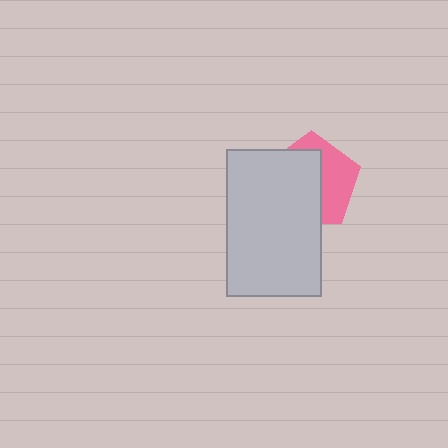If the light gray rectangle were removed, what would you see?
You would see the complete pink pentagon.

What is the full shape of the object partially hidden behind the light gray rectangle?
The partially hidden object is a pink pentagon.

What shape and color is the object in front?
The object in front is a light gray rectangle.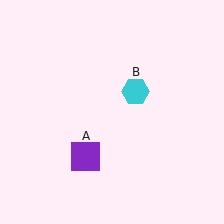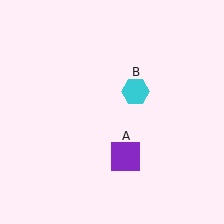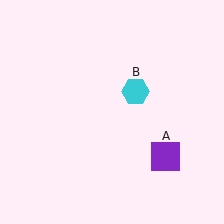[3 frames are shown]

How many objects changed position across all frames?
1 object changed position: purple square (object A).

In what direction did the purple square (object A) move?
The purple square (object A) moved right.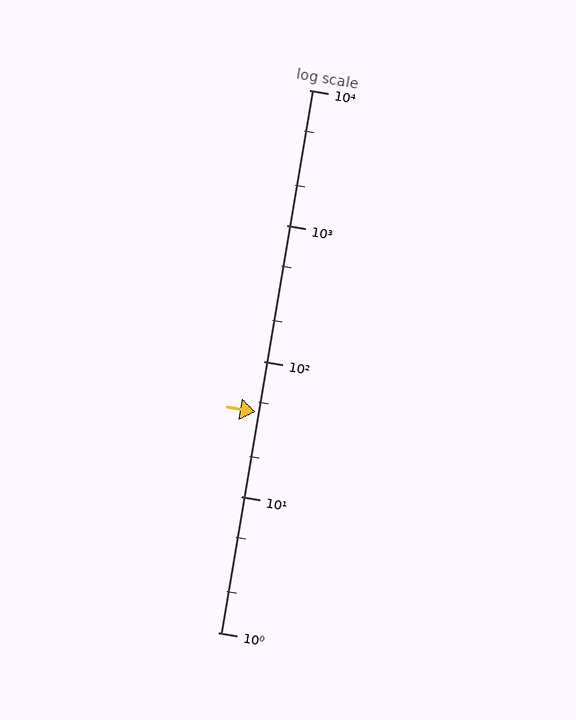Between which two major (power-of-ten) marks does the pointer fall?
The pointer is between 10 and 100.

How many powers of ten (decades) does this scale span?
The scale spans 4 decades, from 1 to 10000.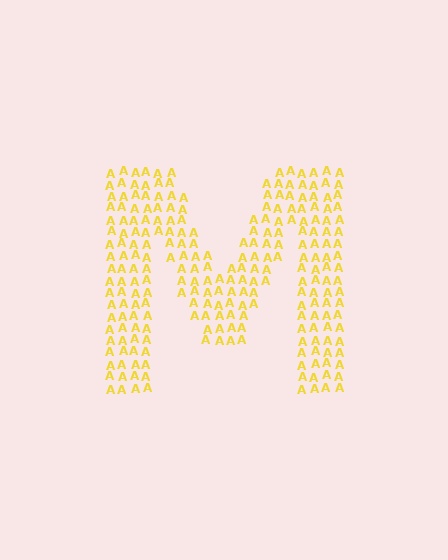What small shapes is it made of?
It is made of small letter A's.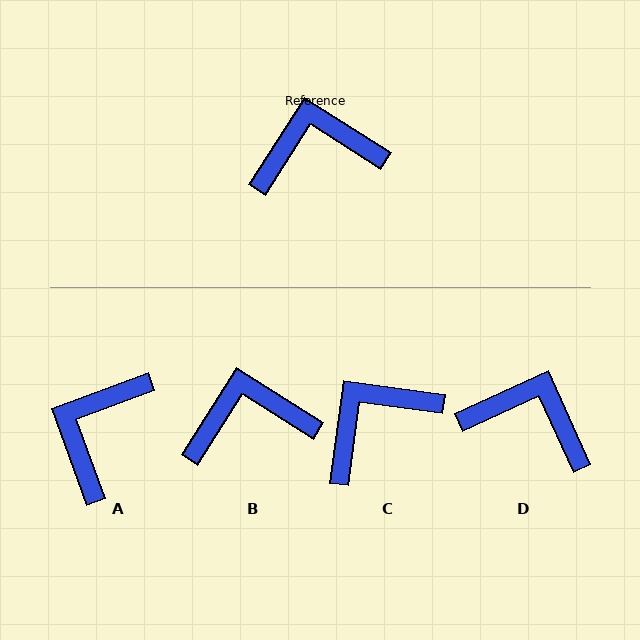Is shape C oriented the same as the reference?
No, it is off by about 25 degrees.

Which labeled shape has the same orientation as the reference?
B.